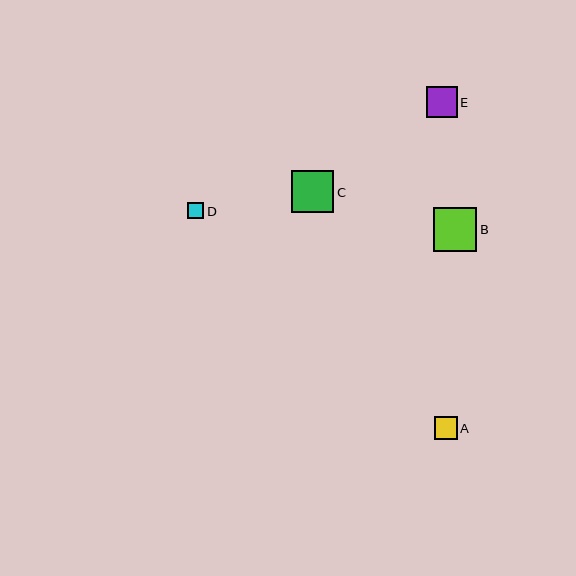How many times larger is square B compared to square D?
Square B is approximately 2.7 times the size of square D.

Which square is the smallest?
Square D is the smallest with a size of approximately 16 pixels.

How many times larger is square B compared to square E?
Square B is approximately 1.4 times the size of square E.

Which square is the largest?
Square B is the largest with a size of approximately 43 pixels.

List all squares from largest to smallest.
From largest to smallest: B, C, E, A, D.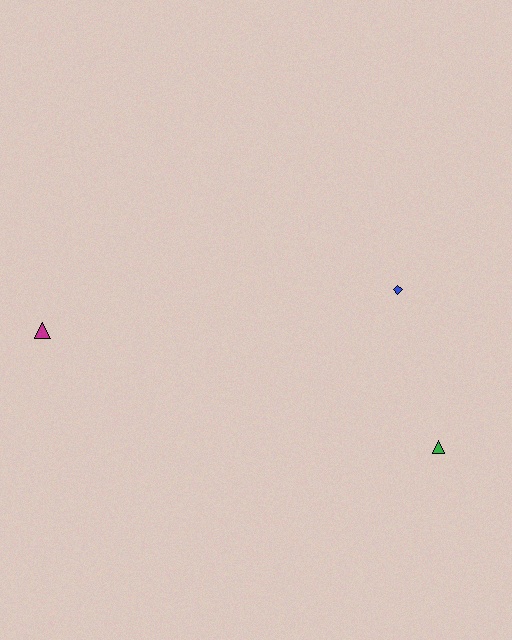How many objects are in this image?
There are 3 objects.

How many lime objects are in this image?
There are no lime objects.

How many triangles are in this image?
There are 2 triangles.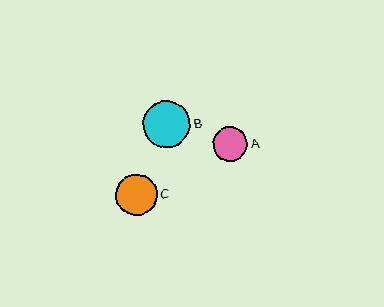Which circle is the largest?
Circle B is the largest with a size of approximately 47 pixels.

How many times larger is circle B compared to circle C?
Circle B is approximately 1.1 times the size of circle C.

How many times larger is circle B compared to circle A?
Circle B is approximately 1.4 times the size of circle A.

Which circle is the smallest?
Circle A is the smallest with a size of approximately 34 pixels.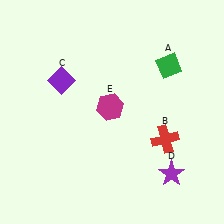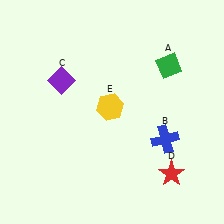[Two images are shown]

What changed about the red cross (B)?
In Image 1, B is red. In Image 2, it changed to blue.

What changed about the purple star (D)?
In Image 1, D is purple. In Image 2, it changed to red.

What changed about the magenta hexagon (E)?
In Image 1, E is magenta. In Image 2, it changed to yellow.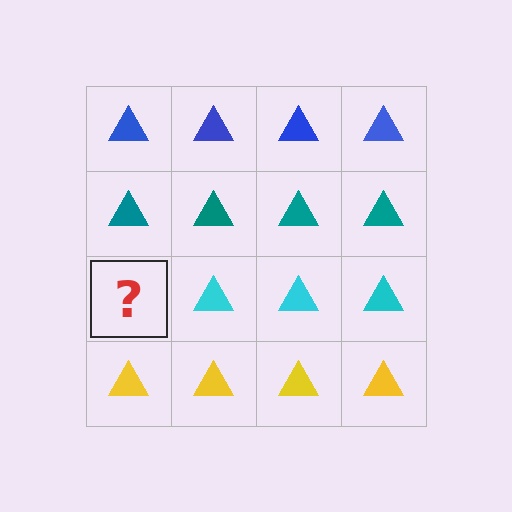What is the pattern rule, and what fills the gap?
The rule is that each row has a consistent color. The gap should be filled with a cyan triangle.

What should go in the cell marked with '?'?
The missing cell should contain a cyan triangle.